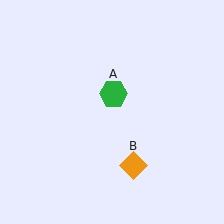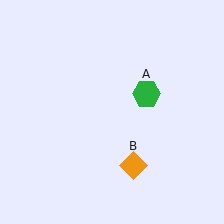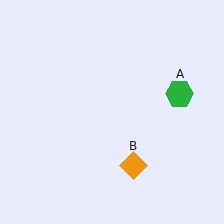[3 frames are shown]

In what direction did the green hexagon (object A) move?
The green hexagon (object A) moved right.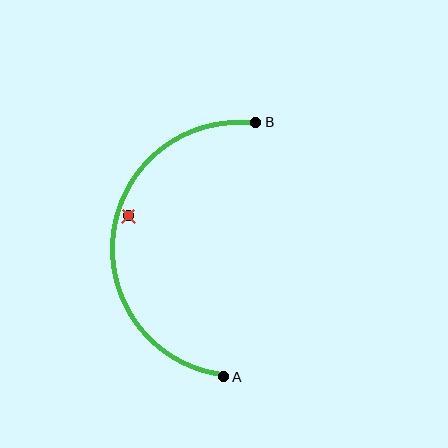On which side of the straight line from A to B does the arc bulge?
The arc bulges to the left of the straight line connecting A and B.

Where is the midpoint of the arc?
The arc midpoint is the point on the curve farthest from the straight line joining A and B. It sits to the left of that line.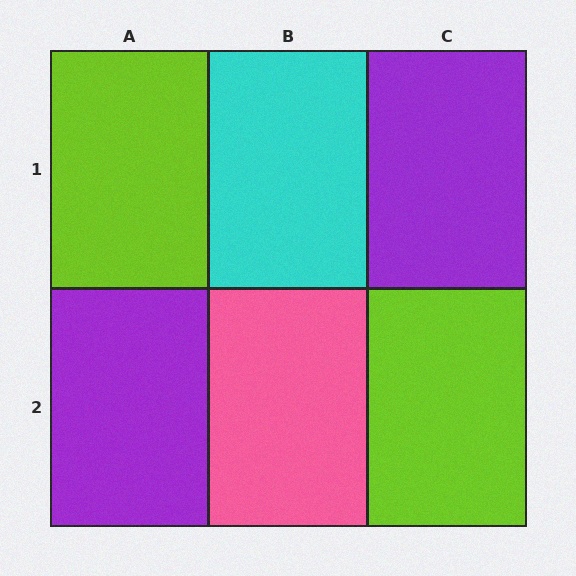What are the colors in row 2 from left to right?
Purple, pink, lime.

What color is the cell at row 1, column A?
Lime.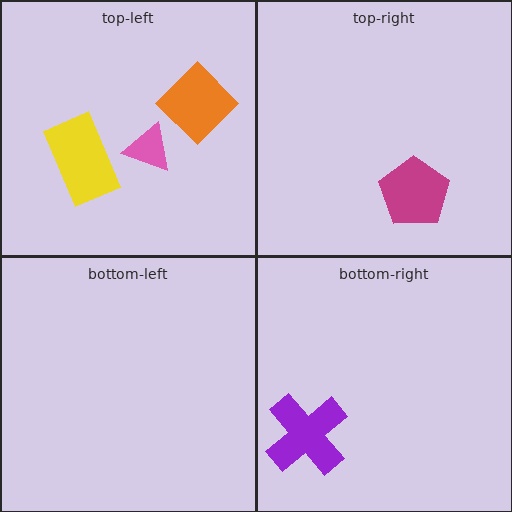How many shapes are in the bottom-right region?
1.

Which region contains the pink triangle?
The top-left region.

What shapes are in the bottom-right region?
The purple cross.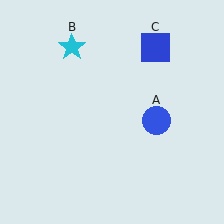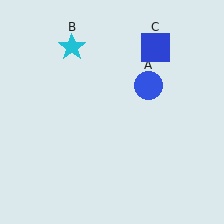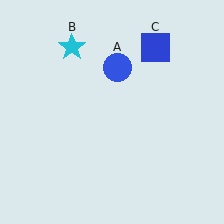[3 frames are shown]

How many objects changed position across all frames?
1 object changed position: blue circle (object A).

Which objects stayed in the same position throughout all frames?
Cyan star (object B) and blue square (object C) remained stationary.